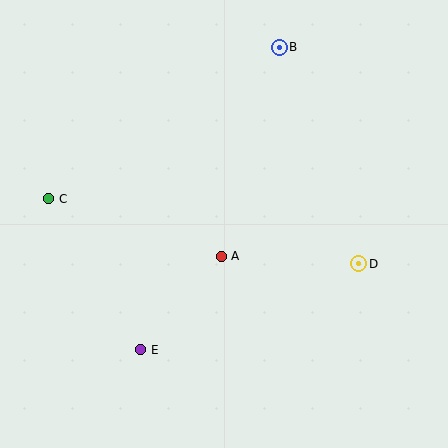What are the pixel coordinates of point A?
Point A is at (221, 256).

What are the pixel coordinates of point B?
Point B is at (279, 47).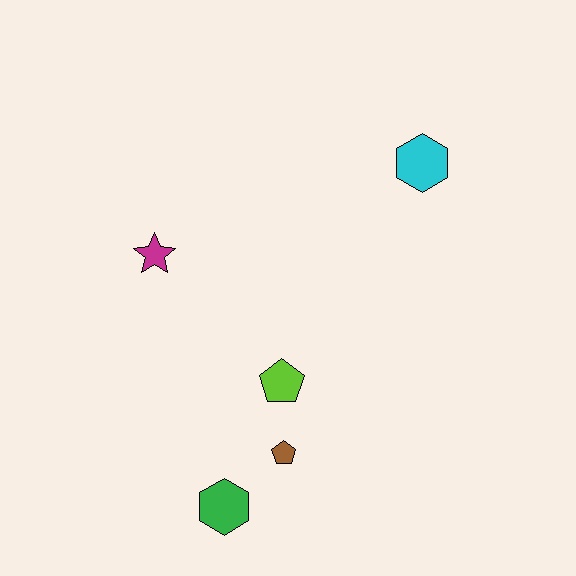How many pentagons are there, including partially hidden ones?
There are 2 pentagons.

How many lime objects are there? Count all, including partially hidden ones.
There is 1 lime object.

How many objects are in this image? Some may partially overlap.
There are 5 objects.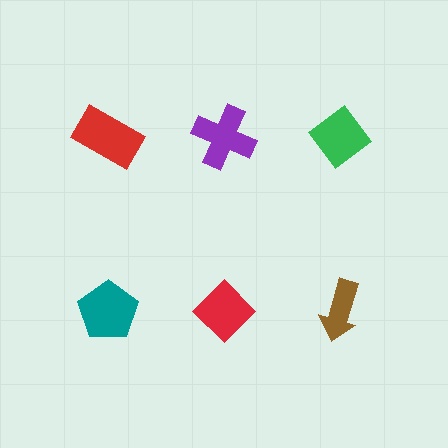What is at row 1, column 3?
A green diamond.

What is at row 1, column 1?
A red rectangle.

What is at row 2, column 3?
A brown arrow.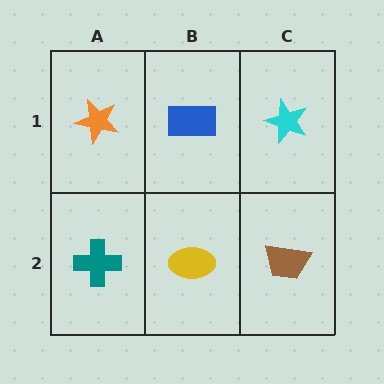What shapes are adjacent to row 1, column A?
A teal cross (row 2, column A), a blue rectangle (row 1, column B).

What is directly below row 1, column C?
A brown trapezoid.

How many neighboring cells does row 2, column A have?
2.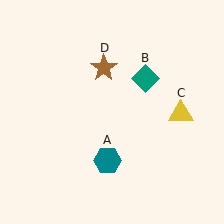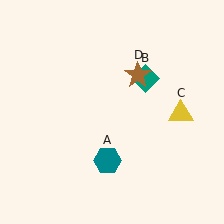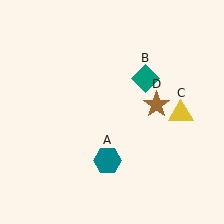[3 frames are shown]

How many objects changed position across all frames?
1 object changed position: brown star (object D).